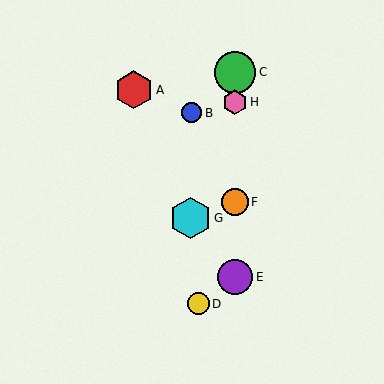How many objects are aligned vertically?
4 objects (C, E, F, H) are aligned vertically.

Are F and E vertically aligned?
Yes, both are at x≈235.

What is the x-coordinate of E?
Object E is at x≈235.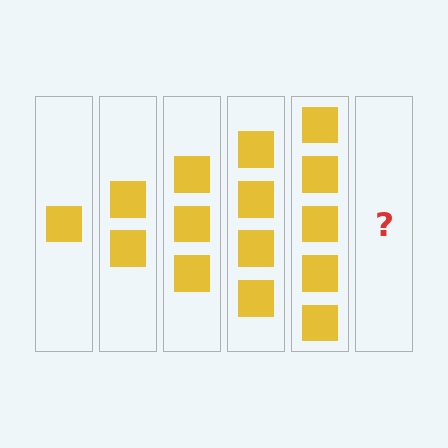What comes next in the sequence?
The next element should be 6 squares.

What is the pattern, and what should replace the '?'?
The pattern is that each step adds one more square. The '?' should be 6 squares.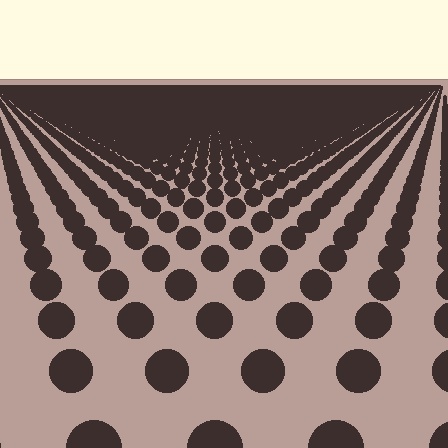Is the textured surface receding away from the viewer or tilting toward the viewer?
The surface is receding away from the viewer. Texture elements get smaller and denser toward the top.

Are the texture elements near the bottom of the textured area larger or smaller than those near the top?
Larger. Near the bottom, elements are closer to the viewer and appear at a bigger on-screen size.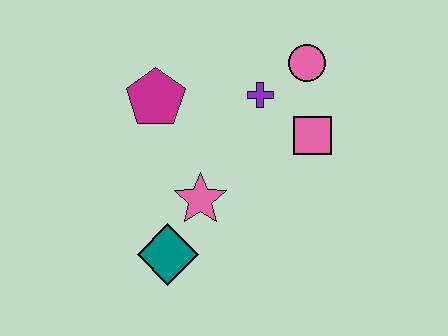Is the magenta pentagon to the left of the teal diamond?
Yes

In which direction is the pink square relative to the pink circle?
The pink square is below the pink circle.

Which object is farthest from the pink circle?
The teal diamond is farthest from the pink circle.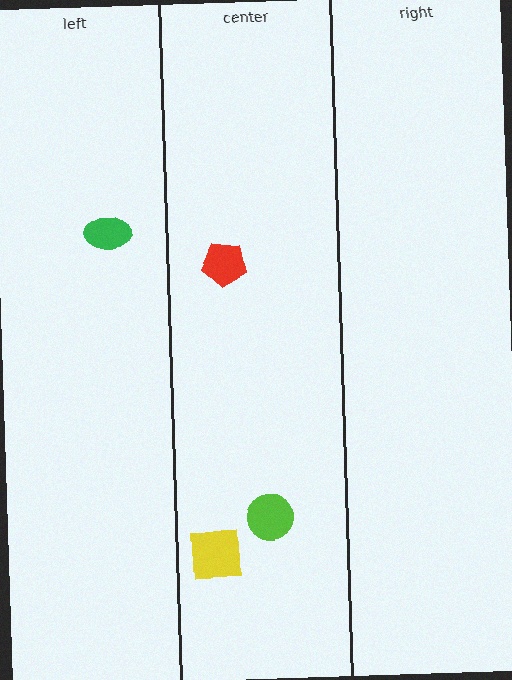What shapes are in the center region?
The lime circle, the yellow square, the red pentagon.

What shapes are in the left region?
The green ellipse.